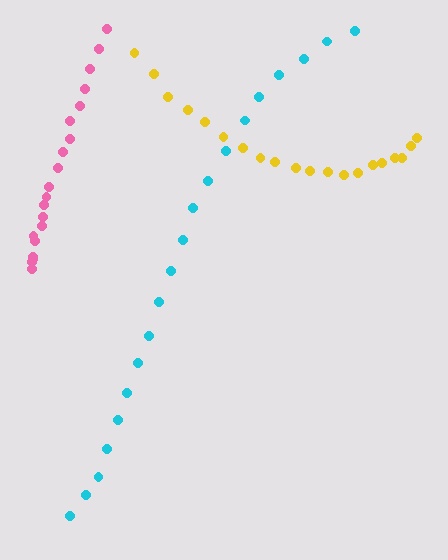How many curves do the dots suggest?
There are 3 distinct paths.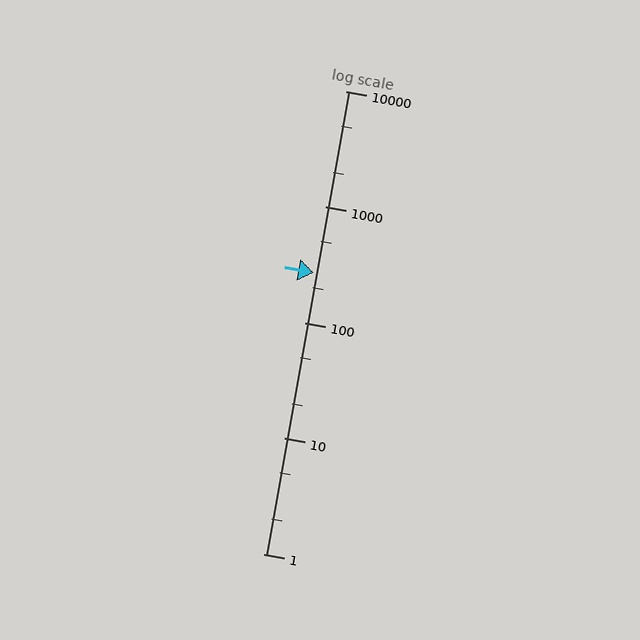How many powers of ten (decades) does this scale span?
The scale spans 4 decades, from 1 to 10000.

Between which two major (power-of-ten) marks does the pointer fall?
The pointer is between 100 and 1000.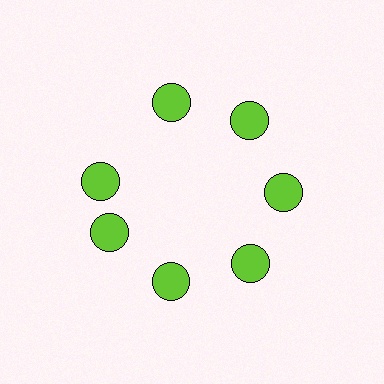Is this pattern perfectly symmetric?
No. The 7 lime circles are arranged in a ring, but one element near the 10 o'clock position is rotated out of alignment along the ring, breaking the 7-fold rotational symmetry.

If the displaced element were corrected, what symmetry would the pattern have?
It would have 7-fold rotational symmetry — the pattern would map onto itself every 51 degrees.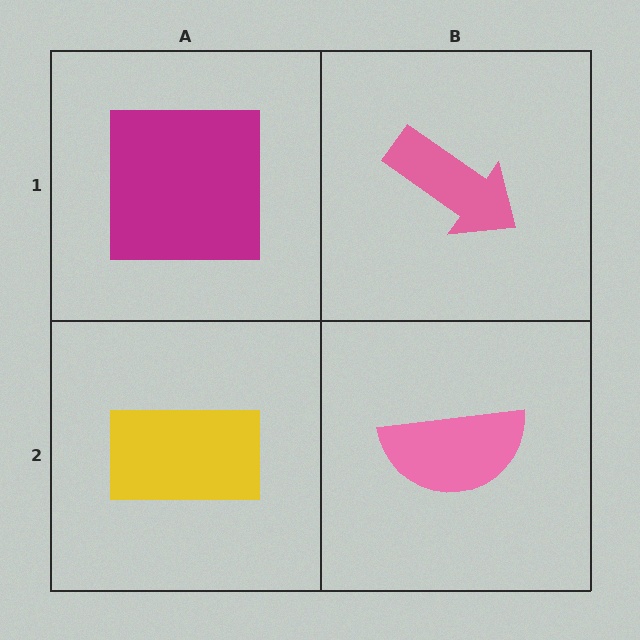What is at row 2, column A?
A yellow rectangle.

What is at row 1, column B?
A pink arrow.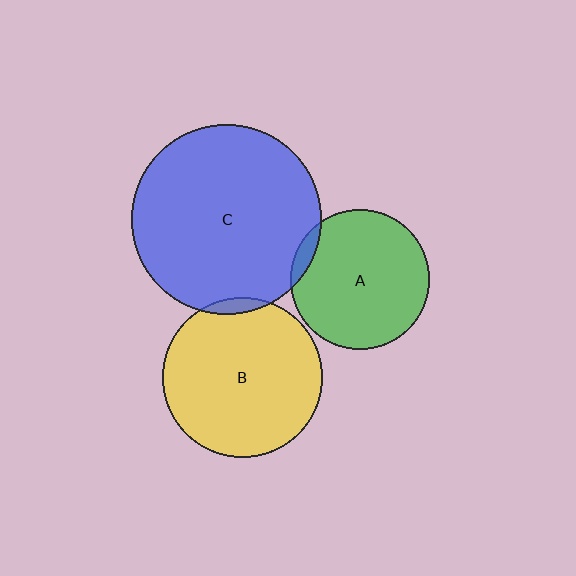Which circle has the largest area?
Circle C (blue).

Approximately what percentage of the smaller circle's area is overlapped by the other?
Approximately 5%.